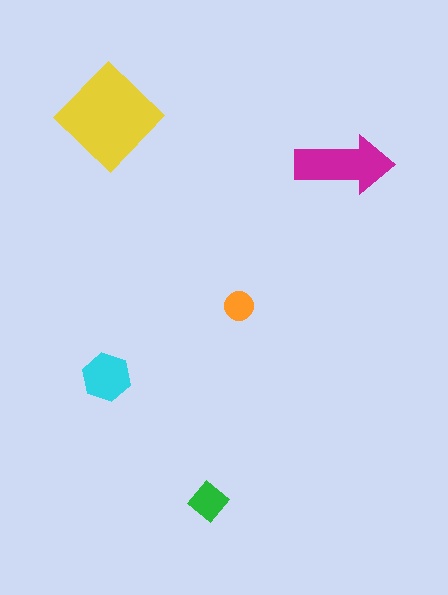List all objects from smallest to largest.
The orange circle, the green diamond, the cyan hexagon, the magenta arrow, the yellow diamond.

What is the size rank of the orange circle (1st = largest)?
5th.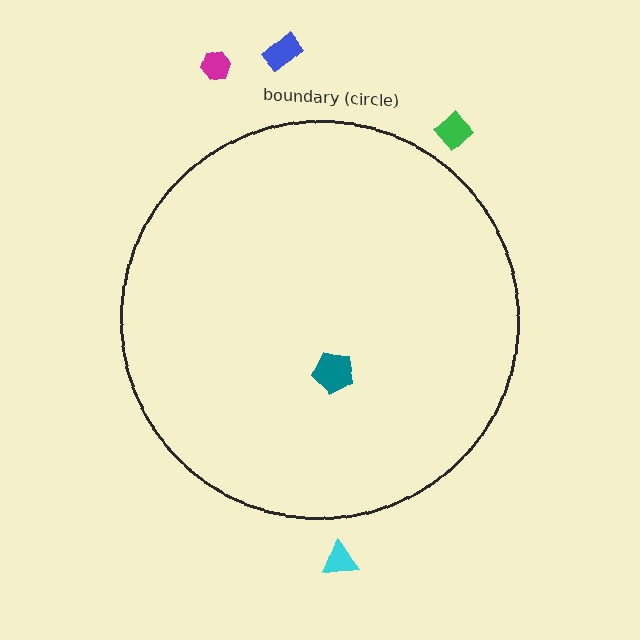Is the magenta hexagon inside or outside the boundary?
Outside.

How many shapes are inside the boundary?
1 inside, 4 outside.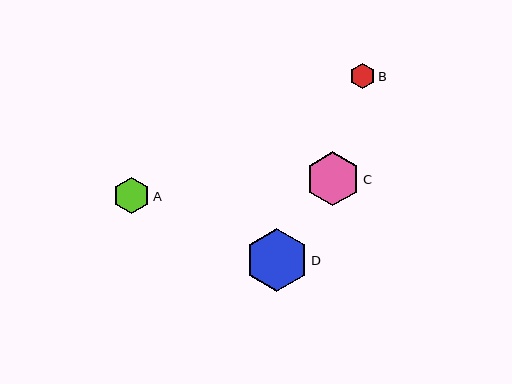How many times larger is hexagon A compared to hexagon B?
Hexagon A is approximately 1.4 times the size of hexagon B.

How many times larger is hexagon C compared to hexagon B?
Hexagon C is approximately 2.2 times the size of hexagon B.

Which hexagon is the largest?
Hexagon D is the largest with a size of approximately 63 pixels.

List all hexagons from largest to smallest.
From largest to smallest: D, C, A, B.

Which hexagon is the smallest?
Hexagon B is the smallest with a size of approximately 25 pixels.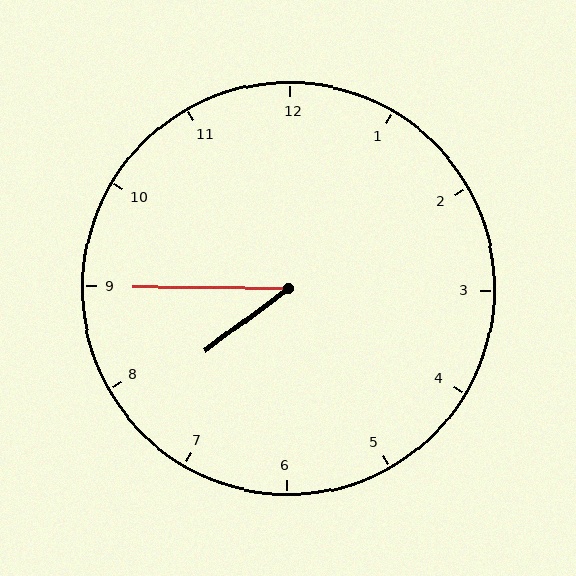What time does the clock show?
7:45.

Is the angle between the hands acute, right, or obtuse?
It is acute.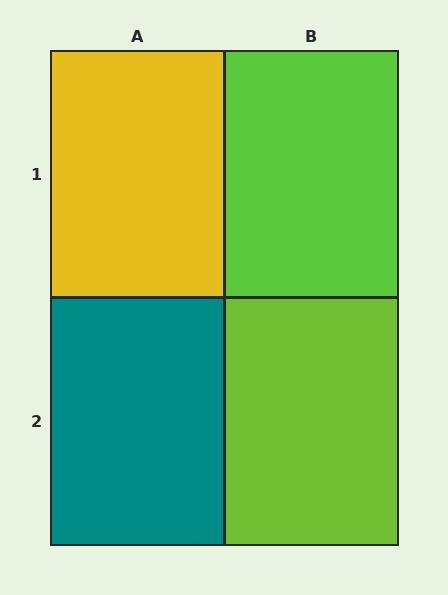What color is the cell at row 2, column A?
Teal.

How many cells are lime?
2 cells are lime.